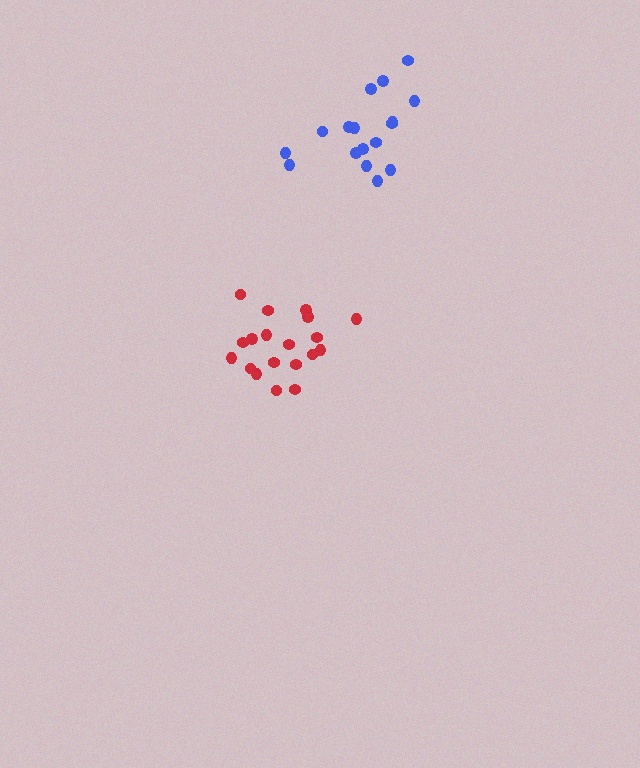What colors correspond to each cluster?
The clusters are colored: red, blue.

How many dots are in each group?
Group 1: 19 dots, Group 2: 17 dots (36 total).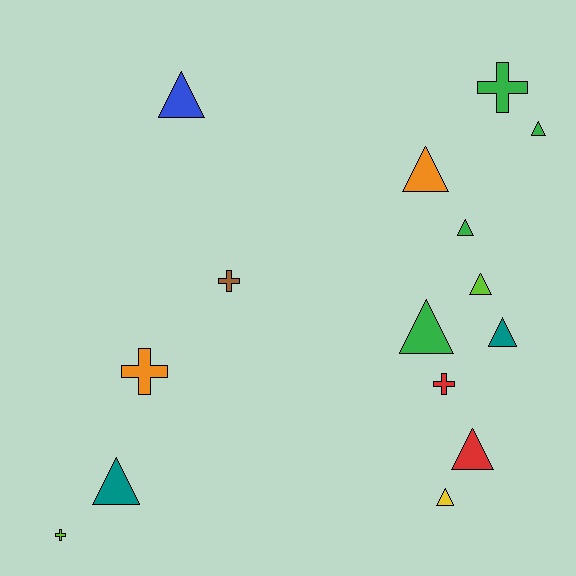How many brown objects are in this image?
There is 1 brown object.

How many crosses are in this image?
There are 5 crosses.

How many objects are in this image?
There are 15 objects.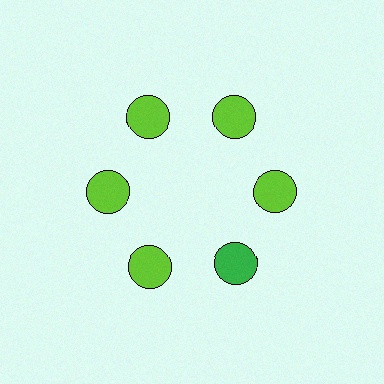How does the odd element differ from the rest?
It has a different color: green instead of lime.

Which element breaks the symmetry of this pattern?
The green circle at roughly the 5 o'clock position breaks the symmetry. All other shapes are lime circles.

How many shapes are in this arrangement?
There are 6 shapes arranged in a ring pattern.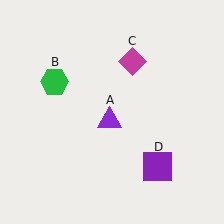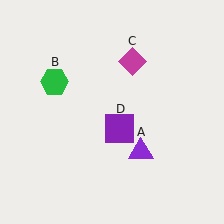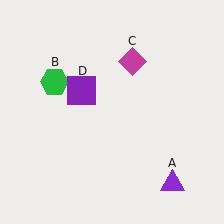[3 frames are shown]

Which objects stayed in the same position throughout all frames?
Green hexagon (object B) and magenta diamond (object C) remained stationary.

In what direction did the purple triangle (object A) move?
The purple triangle (object A) moved down and to the right.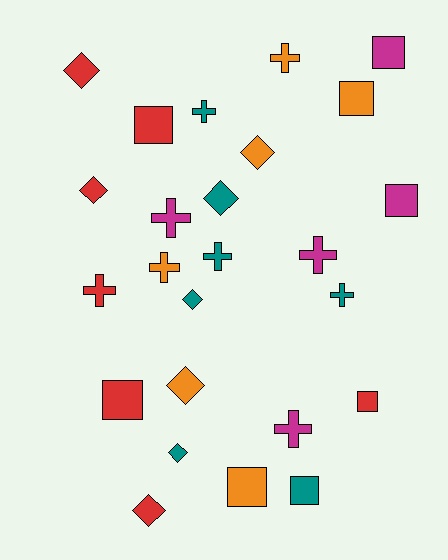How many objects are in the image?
There are 25 objects.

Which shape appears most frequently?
Cross, with 9 objects.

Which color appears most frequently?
Teal, with 7 objects.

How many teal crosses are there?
There are 3 teal crosses.